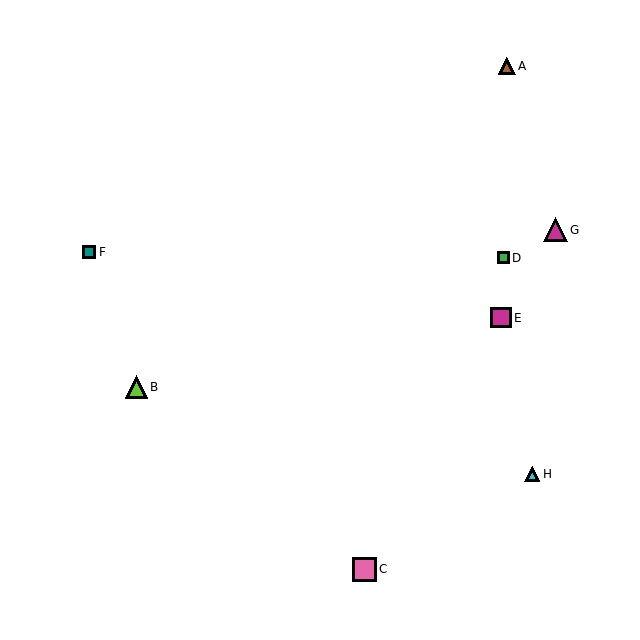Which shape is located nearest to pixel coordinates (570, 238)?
The magenta triangle (labeled G) at (555, 230) is nearest to that location.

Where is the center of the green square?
The center of the green square is at (503, 258).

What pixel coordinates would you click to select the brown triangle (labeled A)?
Click at (507, 66) to select the brown triangle A.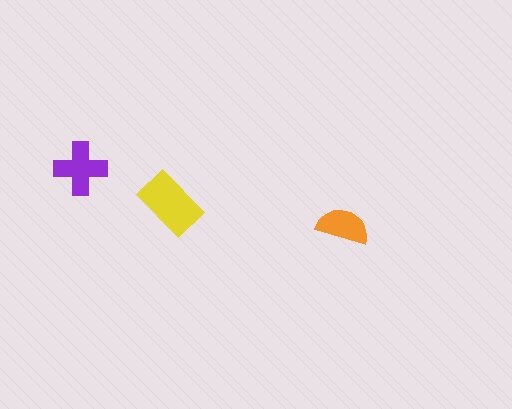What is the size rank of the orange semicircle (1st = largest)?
3rd.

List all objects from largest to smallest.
The yellow rectangle, the purple cross, the orange semicircle.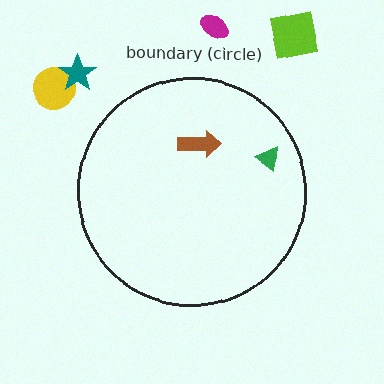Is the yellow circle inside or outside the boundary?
Outside.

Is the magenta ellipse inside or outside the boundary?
Outside.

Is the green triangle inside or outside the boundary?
Inside.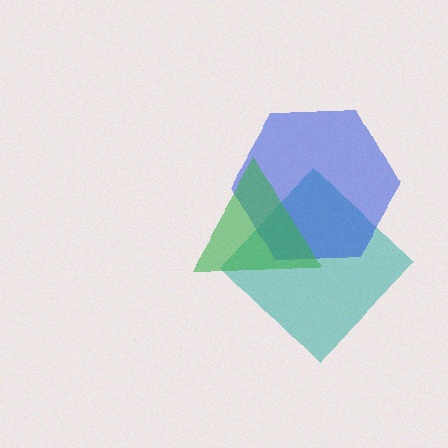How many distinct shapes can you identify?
There are 3 distinct shapes: a teal diamond, a blue hexagon, a green triangle.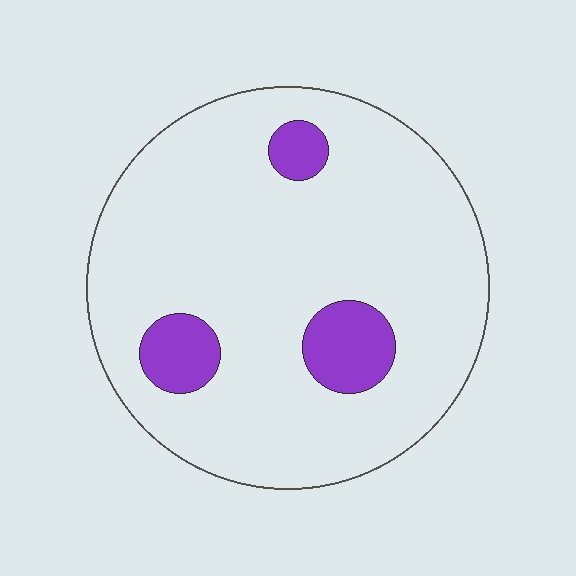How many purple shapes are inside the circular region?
3.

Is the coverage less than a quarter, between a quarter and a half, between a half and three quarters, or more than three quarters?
Less than a quarter.